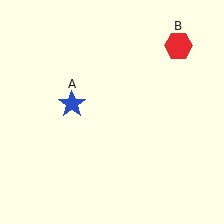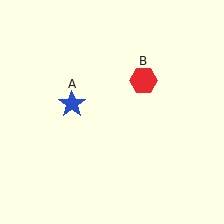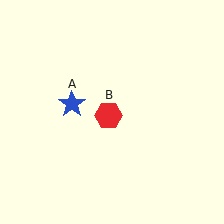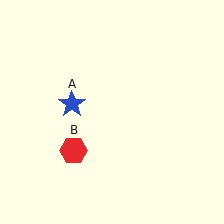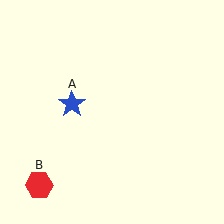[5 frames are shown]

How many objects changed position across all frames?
1 object changed position: red hexagon (object B).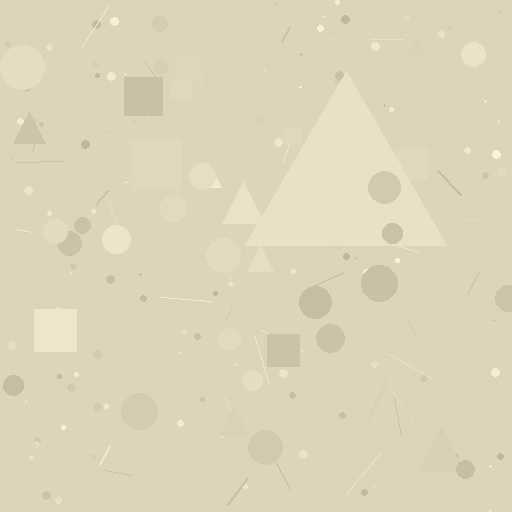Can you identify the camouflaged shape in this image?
The camouflaged shape is a triangle.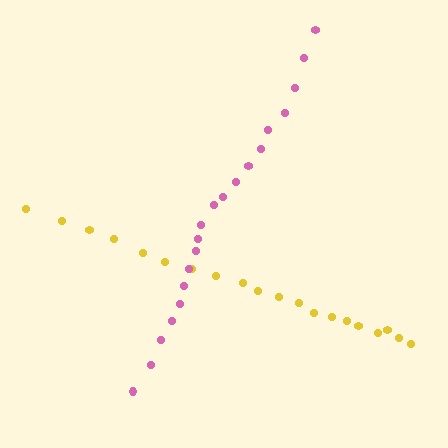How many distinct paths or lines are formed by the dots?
There are 2 distinct paths.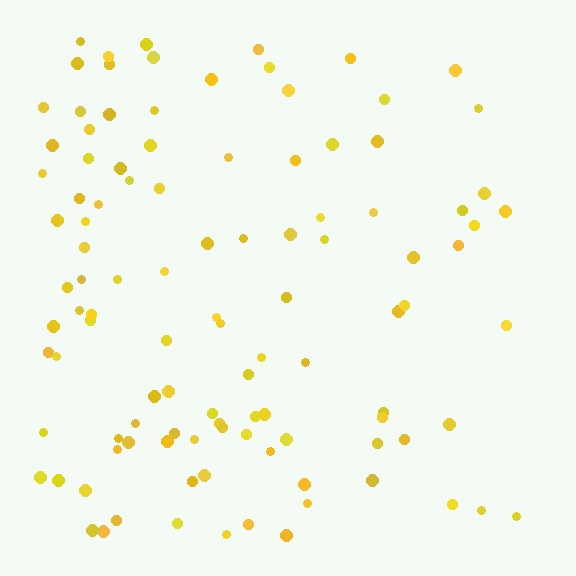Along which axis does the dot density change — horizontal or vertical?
Horizontal.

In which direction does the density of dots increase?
From right to left, with the left side densest.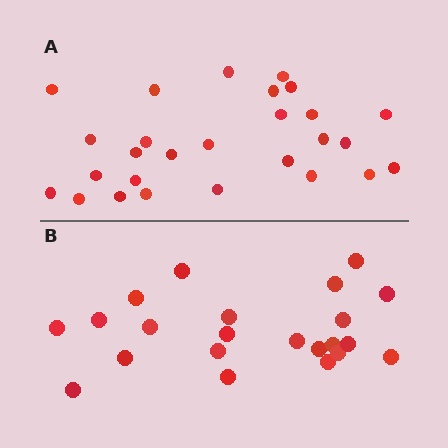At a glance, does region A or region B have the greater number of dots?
Region A (the top region) has more dots.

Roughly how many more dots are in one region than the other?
Region A has about 5 more dots than region B.